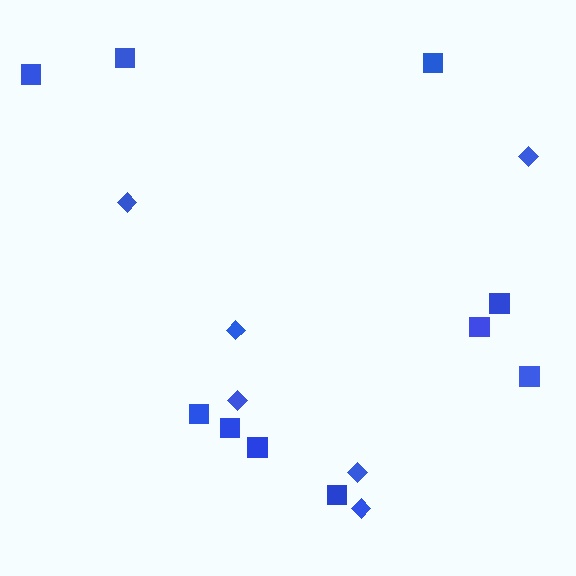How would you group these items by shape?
There are 2 groups: one group of squares (10) and one group of diamonds (6).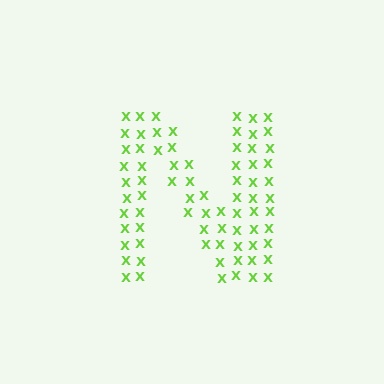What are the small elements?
The small elements are letter X's.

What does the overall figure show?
The overall figure shows the letter N.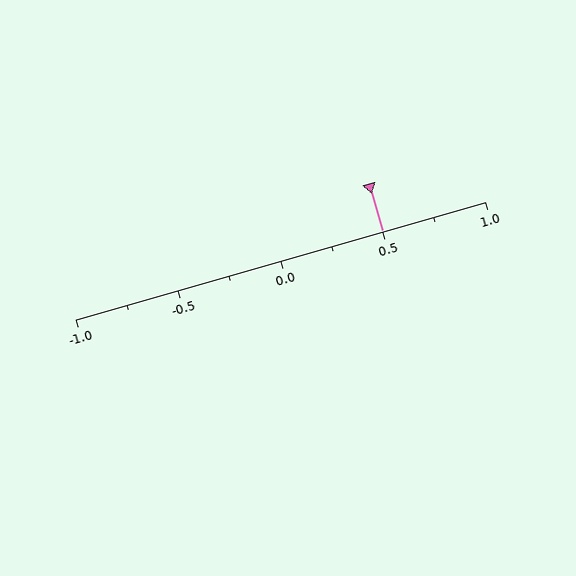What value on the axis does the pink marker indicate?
The marker indicates approximately 0.5.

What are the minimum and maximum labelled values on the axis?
The axis runs from -1.0 to 1.0.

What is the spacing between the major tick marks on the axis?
The major ticks are spaced 0.5 apart.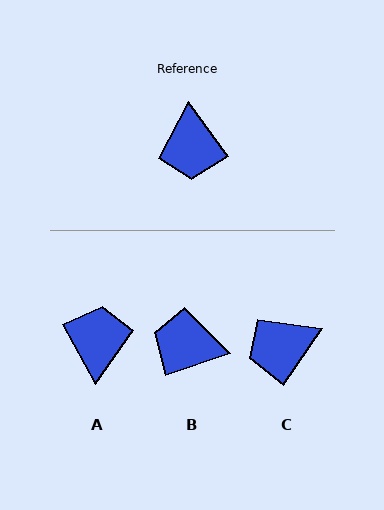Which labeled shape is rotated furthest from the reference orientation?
A, about 173 degrees away.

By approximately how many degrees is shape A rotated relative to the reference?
Approximately 173 degrees counter-clockwise.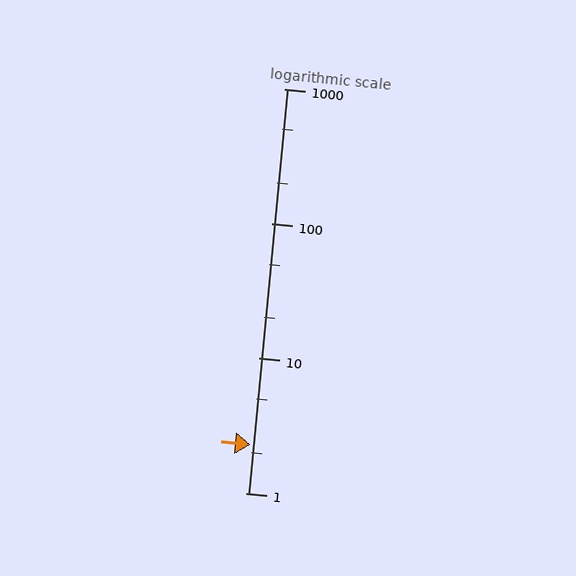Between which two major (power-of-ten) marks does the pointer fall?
The pointer is between 1 and 10.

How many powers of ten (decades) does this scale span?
The scale spans 3 decades, from 1 to 1000.